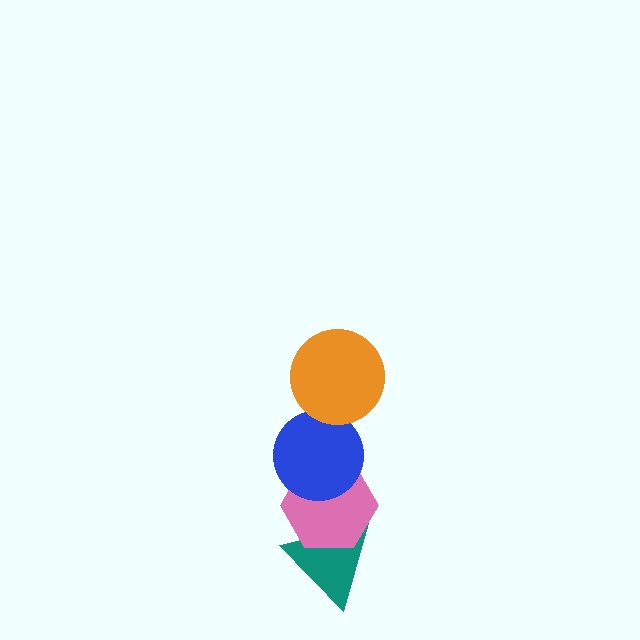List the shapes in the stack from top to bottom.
From top to bottom: the orange circle, the blue circle, the pink hexagon, the teal triangle.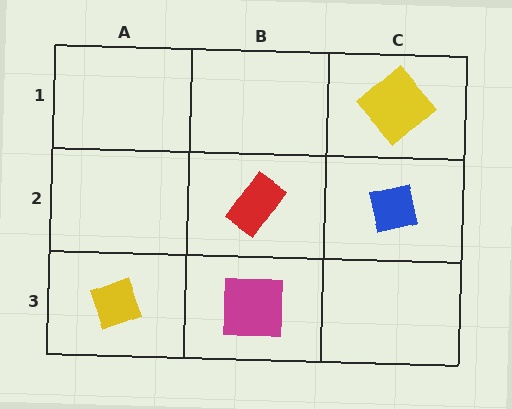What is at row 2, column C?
A blue square.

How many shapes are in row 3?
2 shapes.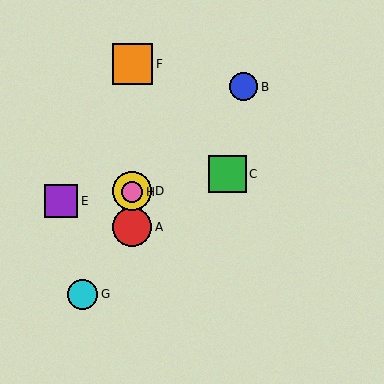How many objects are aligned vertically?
4 objects (A, D, F, H) are aligned vertically.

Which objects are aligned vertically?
Objects A, D, F, H are aligned vertically.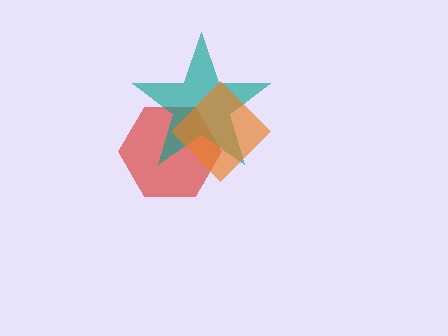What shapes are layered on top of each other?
The layered shapes are: a red hexagon, a teal star, an orange diamond.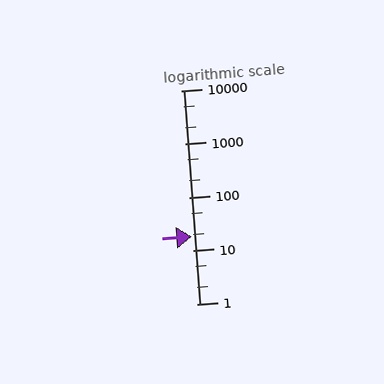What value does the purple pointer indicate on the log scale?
The pointer indicates approximately 18.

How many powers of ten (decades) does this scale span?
The scale spans 4 decades, from 1 to 10000.